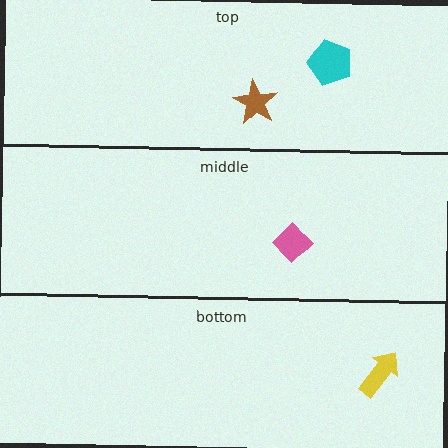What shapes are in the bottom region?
The yellow arrow.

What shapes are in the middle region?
The pink diamond.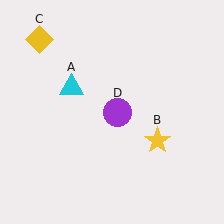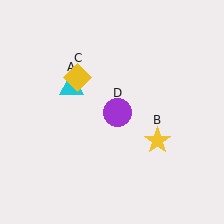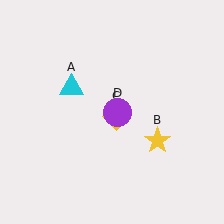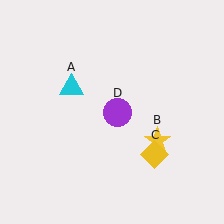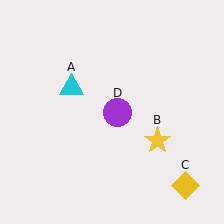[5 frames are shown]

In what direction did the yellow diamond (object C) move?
The yellow diamond (object C) moved down and to the right.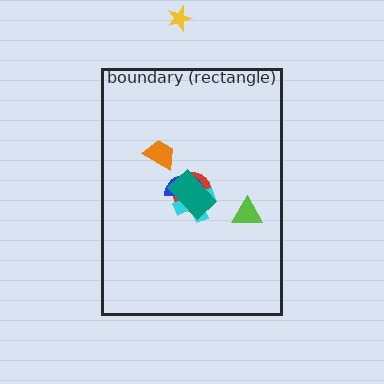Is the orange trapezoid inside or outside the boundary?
Inside.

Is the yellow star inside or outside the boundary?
Outside.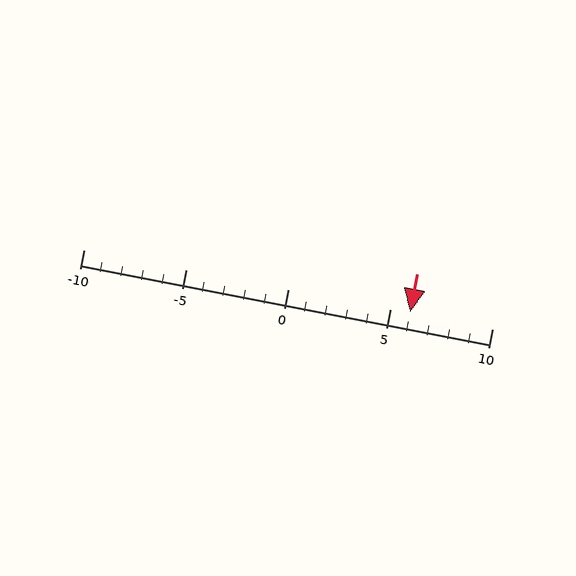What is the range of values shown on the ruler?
The ruler shows values from -10 to 10.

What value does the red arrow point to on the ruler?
The red arrow points to approximately 6.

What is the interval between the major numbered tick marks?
The major tick marks are spaced 5 units apart.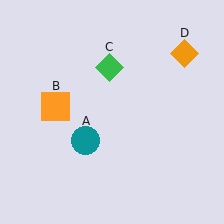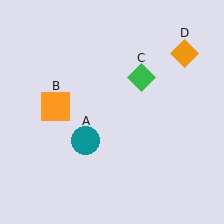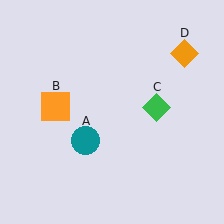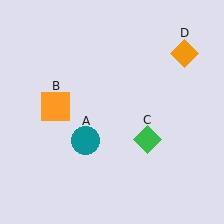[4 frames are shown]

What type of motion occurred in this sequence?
The green diamond (object C) rotated clockwise around the center of the scene.